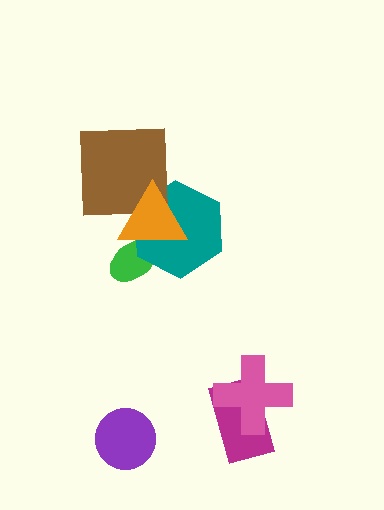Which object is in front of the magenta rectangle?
The pink cross is in front of the magenta rectangle.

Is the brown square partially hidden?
Yes, it is partially covered by another shape.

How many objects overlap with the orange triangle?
3 objects overlap with the orange triangle.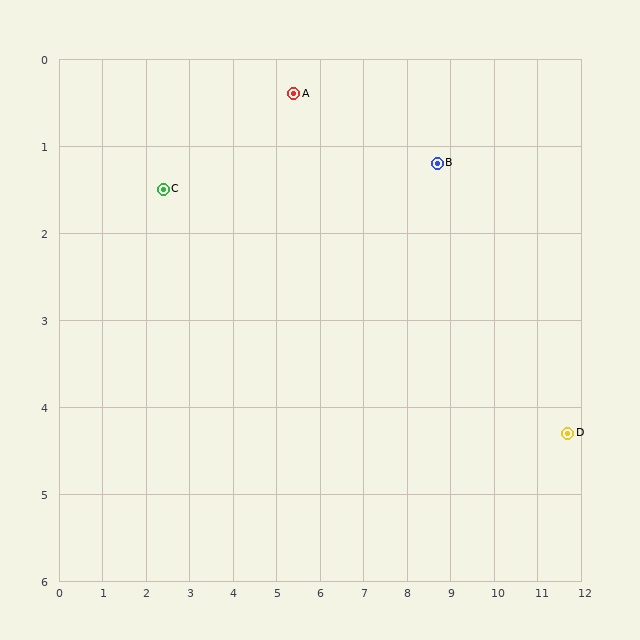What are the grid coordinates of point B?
Point B is at approximately (8.7, 1.2).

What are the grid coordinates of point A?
Point A is at approximately (5.4, 0.4).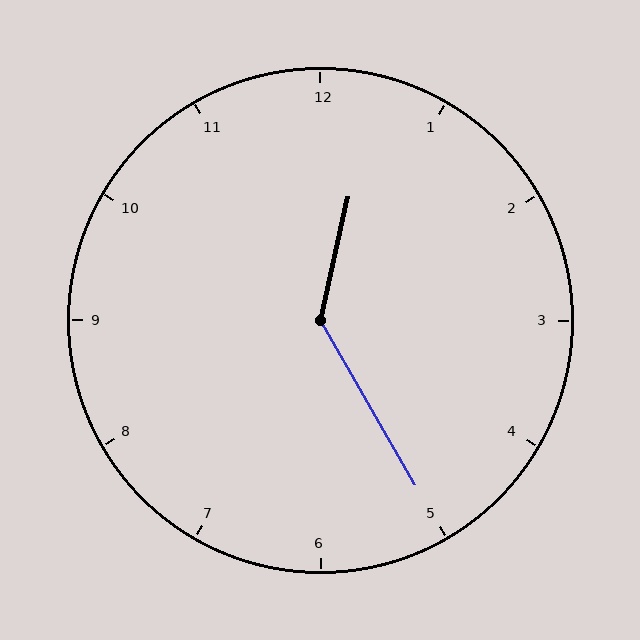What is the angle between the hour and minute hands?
Approximately 138 degrees.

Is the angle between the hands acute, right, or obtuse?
It is obtuse.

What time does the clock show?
12:25.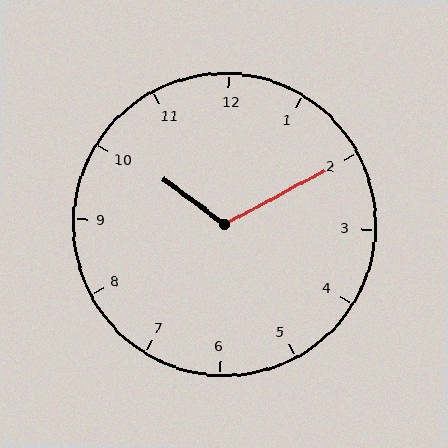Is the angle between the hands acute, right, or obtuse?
It is obtuse.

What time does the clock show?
10:10.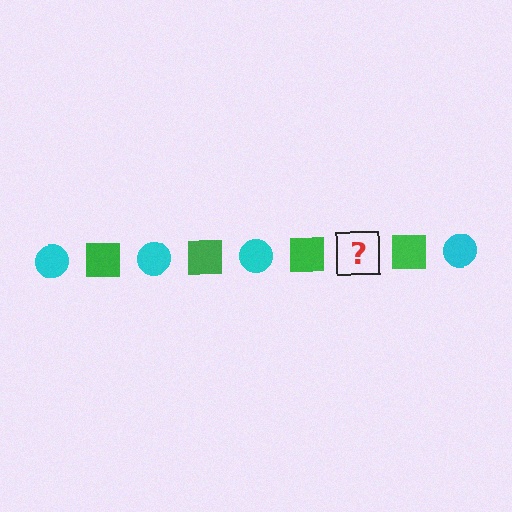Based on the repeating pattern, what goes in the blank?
The blank should be a cyan circle.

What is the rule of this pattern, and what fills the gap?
The rule is that the pattern alternates between cyan circle and green square. The gap should be filled with a cyan circle.